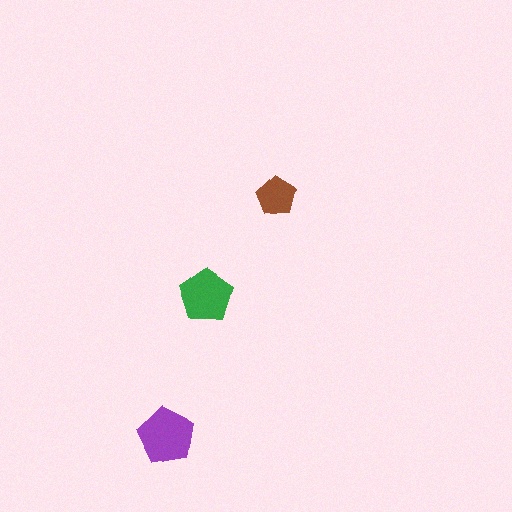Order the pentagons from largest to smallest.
the purple one, the green one, the brown one.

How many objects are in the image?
There are 3 objects in the image.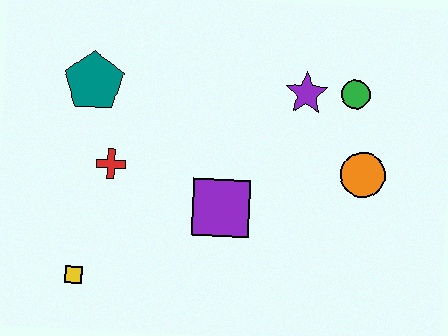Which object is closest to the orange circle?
The green circle is closest to the orange circle.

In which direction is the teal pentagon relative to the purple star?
The teal pentagon is to the left of the purple star.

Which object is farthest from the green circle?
The yellow square is farthest from the green circle.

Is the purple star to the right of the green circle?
No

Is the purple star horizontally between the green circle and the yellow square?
Yes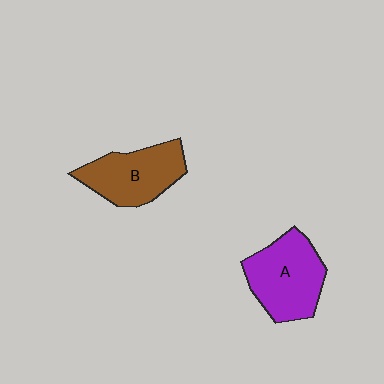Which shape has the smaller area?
Shape B (brown).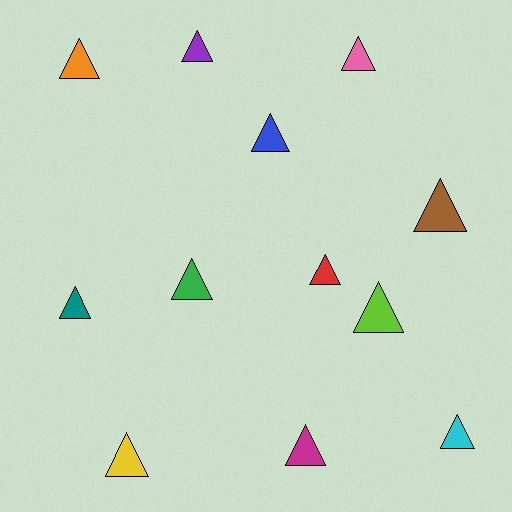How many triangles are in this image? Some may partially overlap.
There are 12 triangles.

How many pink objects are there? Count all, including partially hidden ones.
There is 1 pink object.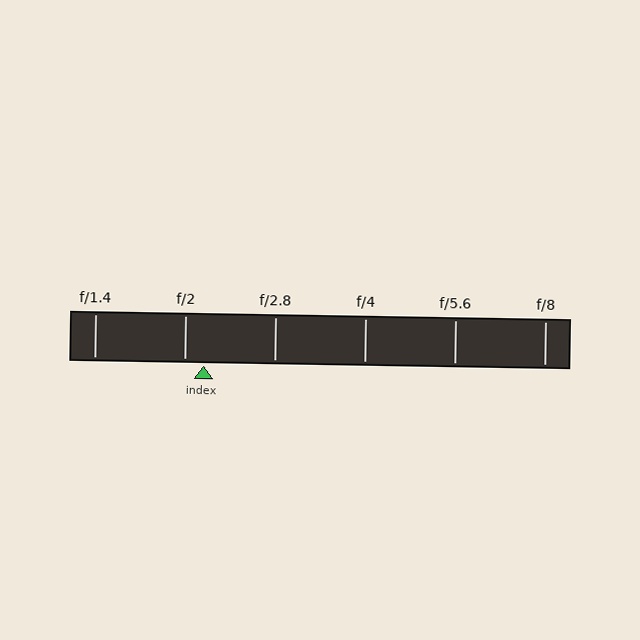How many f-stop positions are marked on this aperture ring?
There are 6 f-stop positions marked.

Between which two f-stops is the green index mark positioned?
The index mark is between f/2 and f/2.8.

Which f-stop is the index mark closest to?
The index mark is closest to f/2.